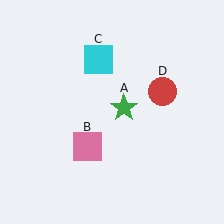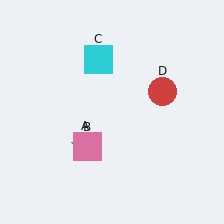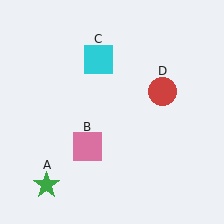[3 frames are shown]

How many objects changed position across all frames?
1 object changed position: green star (object A).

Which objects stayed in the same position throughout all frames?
Pink square (object B) and cyan square (object C) and red circle (object D) remained stationary.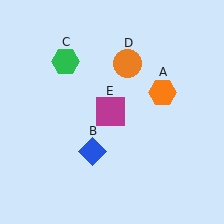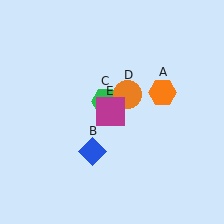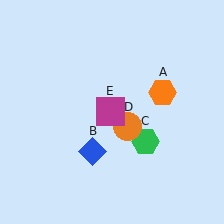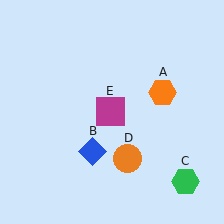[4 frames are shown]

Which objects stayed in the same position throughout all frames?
Orange hexagon (object A) and blue diamond (object B) and magenta square (object E) remained stationary.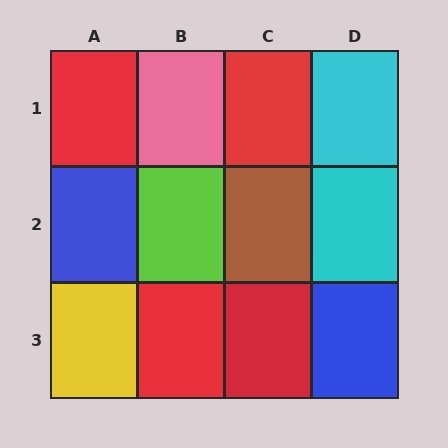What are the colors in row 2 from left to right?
Blue, lime, brown, cyan.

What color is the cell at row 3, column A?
Yellow.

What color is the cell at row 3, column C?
Red.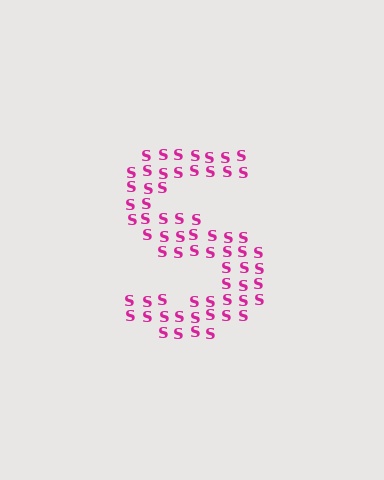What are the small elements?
The small elements are letter S's.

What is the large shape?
The large shape is the letter S.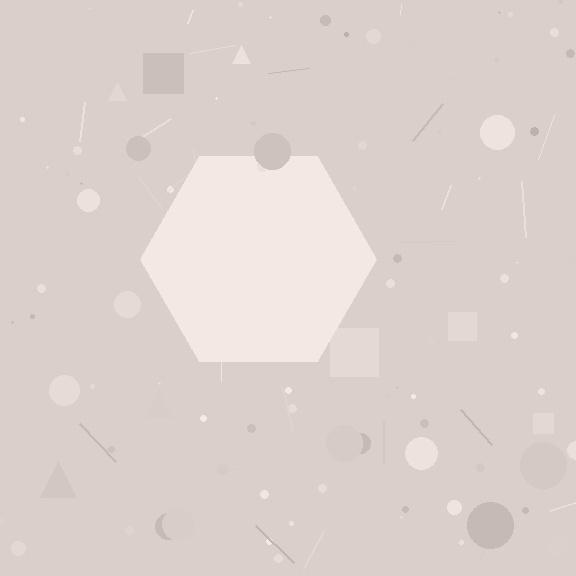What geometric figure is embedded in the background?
A hexagon is embedded in the background.